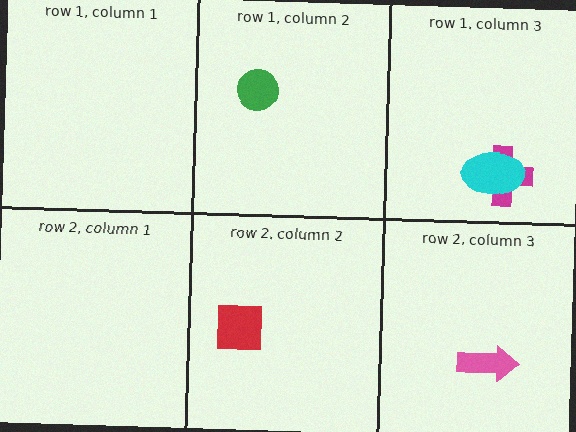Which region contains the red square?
The row 2, column 2 region.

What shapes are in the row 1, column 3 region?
The magenta cross, the cyan ellipse.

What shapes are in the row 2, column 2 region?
The red square.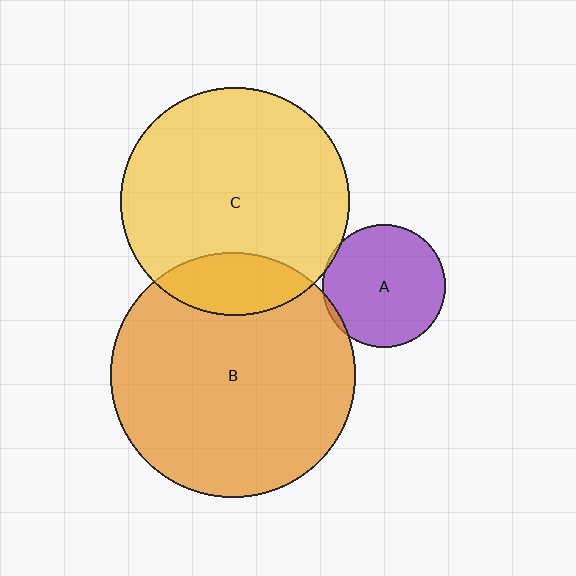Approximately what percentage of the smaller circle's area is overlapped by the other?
Approximately 5%.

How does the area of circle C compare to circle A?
Approximately 3.5 times.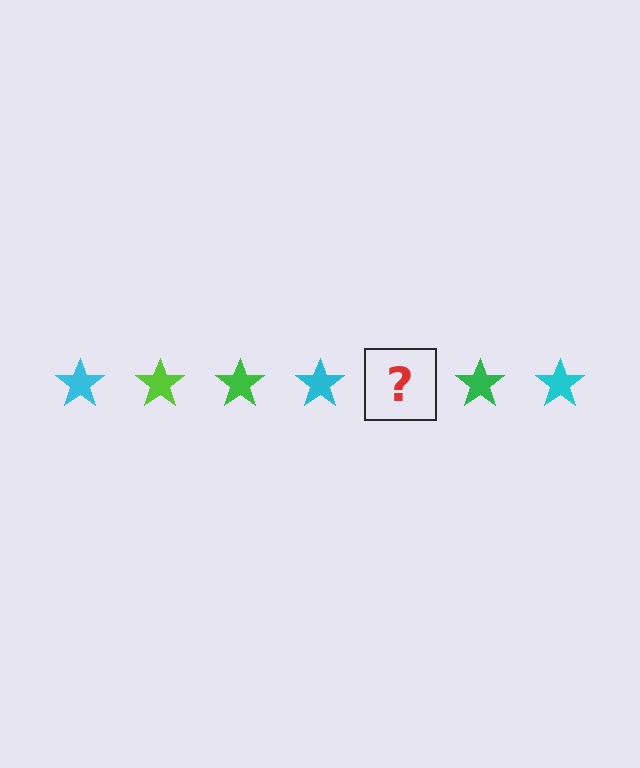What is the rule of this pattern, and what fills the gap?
The rule is that the pattern cycles through cyan, lime, green stars. The gap should be filled with a lime star.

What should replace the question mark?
The question mark should be replaced with a lime star.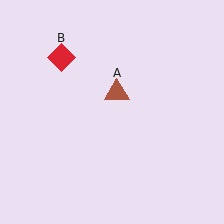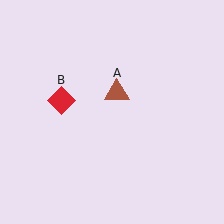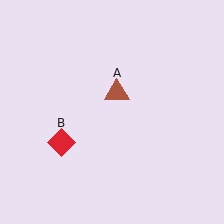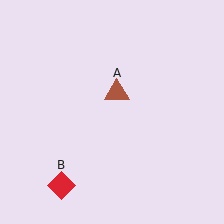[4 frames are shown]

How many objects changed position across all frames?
1 object changed position: red diamond (object B).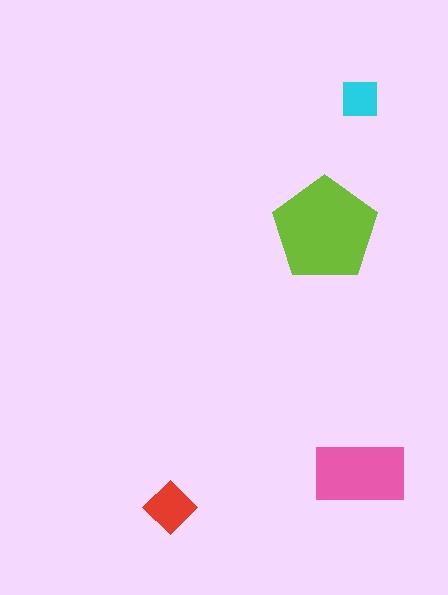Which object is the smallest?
The cyan square.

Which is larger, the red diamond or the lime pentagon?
The lime pentagon.